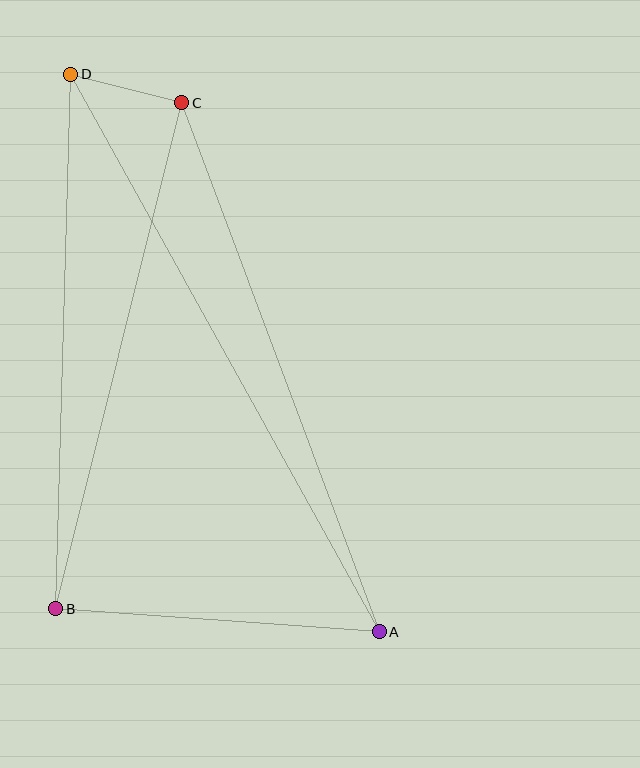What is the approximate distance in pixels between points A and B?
The distance between A and B is approximately 324 pixels.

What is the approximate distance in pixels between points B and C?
The distance between B and C is approximately 521 pixels.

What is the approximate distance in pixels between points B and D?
The distance between B and D is approximately 534 pixels.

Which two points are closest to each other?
Points C and D are closest to each other.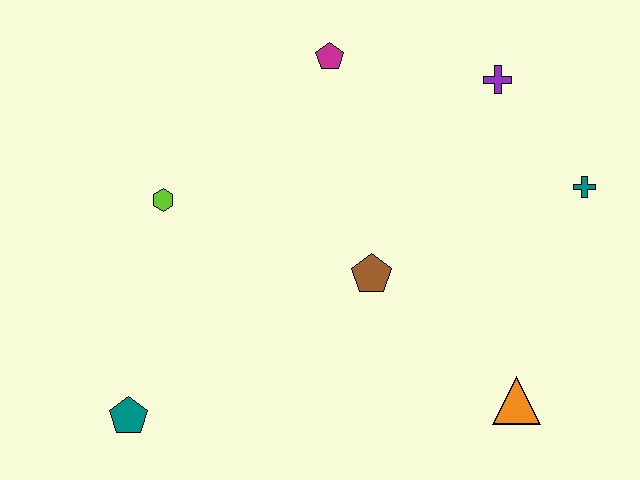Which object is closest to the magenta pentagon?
The purple cross is closest to the magenta pentagon.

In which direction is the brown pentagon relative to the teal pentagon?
The brown pentagon is to the right of the teal pentagon.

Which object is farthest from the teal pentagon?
The teal cross is farthest from the teal pentagon.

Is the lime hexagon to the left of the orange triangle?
Yes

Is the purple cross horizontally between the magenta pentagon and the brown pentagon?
No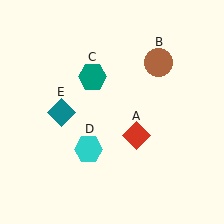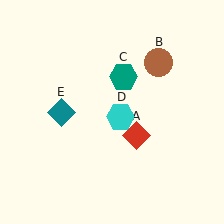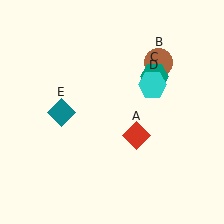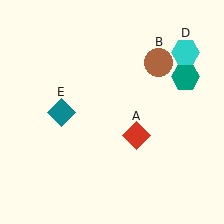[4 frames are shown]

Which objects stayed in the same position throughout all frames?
Red diamond (object A) and brown circle (object B) and teal diamond (object E) remained stationary.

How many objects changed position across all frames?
2 objects changed position: teal hexagon (object C), cyan hexagon (object D).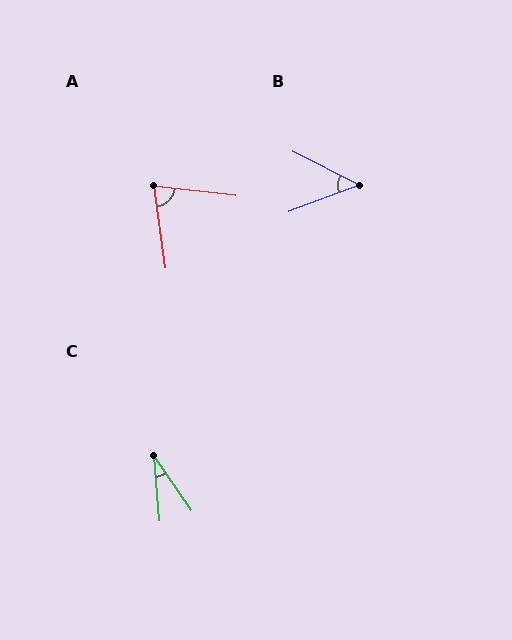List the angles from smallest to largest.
C (30°), B (47°), A (75°).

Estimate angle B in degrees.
Approximately 47 degrees.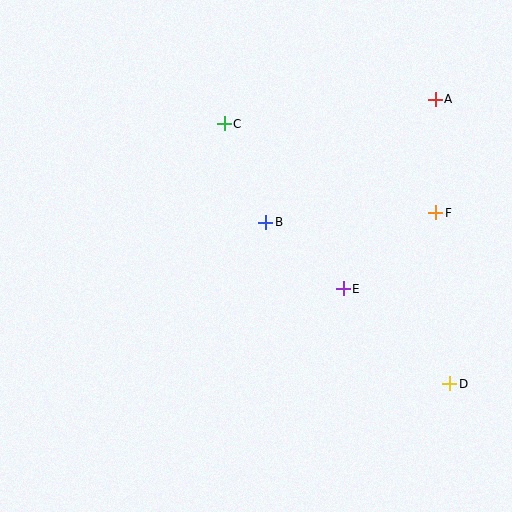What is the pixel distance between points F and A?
The distance between F and A is 114 pixels.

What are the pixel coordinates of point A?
Point A is at (435, 99).